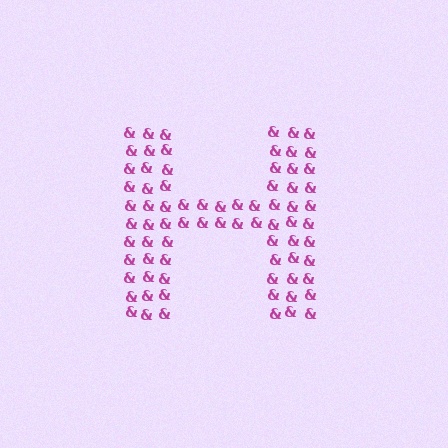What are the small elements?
The small elements are ampersands.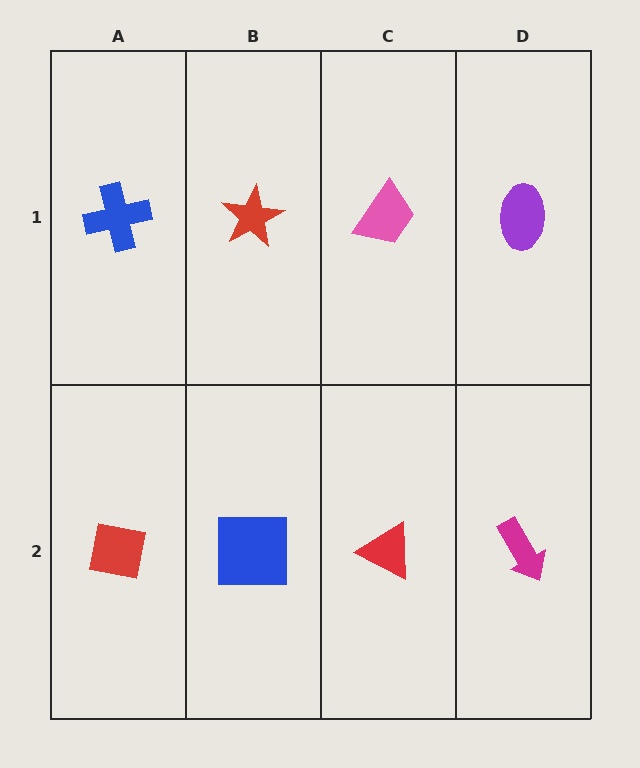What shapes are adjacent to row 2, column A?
A blue cross (row 1, column A), a blue square (row 2, column B).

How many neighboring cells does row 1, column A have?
2.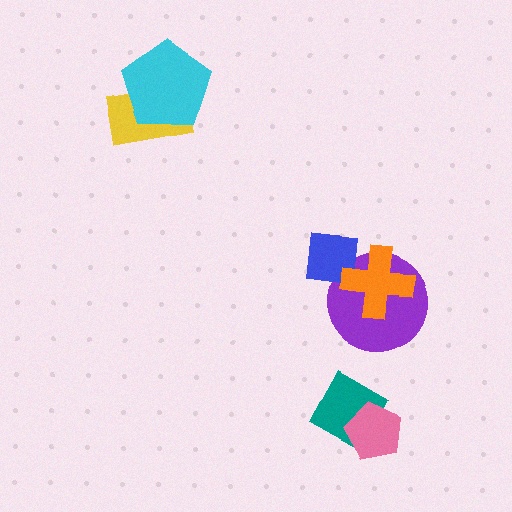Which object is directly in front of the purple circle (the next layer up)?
The blue square is directly in front of the purple circle.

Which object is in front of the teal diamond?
The pink pentagon is in front of the teal diamond.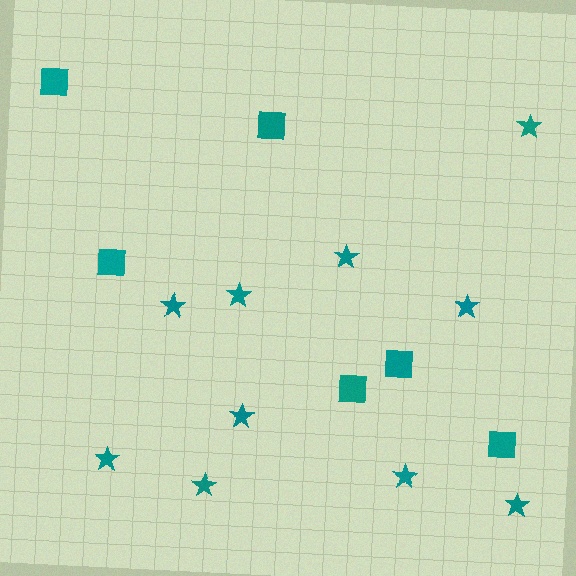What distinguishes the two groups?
There are 2 groups: one group of squares (6) and one group of stars (10).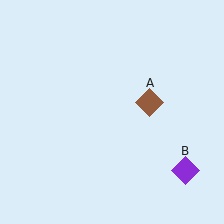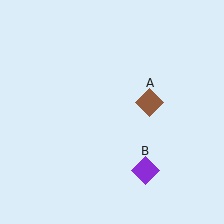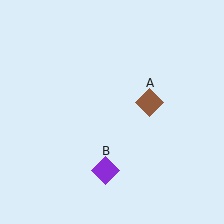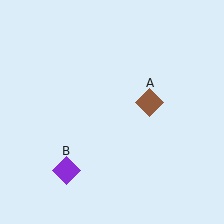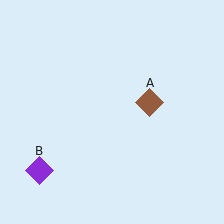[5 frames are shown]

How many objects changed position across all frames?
1 object changed position: purple diamond (object B).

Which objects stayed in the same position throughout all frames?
Brown diamond (object A) remained stationary.